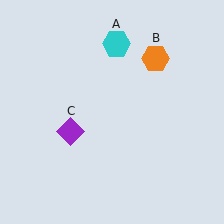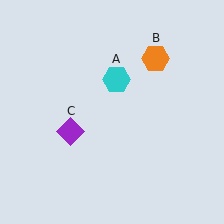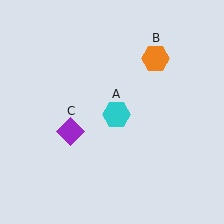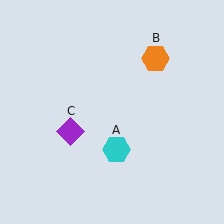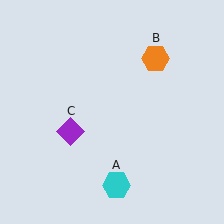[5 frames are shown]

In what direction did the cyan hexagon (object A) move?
The cyan hexagon (object A) moved down.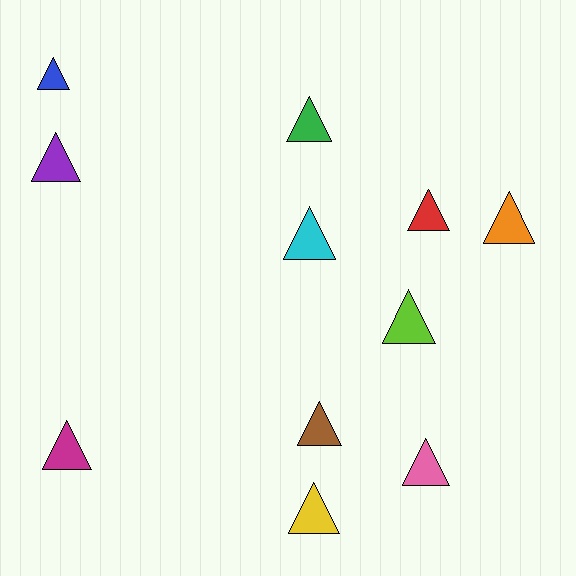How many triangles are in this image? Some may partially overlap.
There are 11 triangles.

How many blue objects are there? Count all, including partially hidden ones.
There is 1 blue object.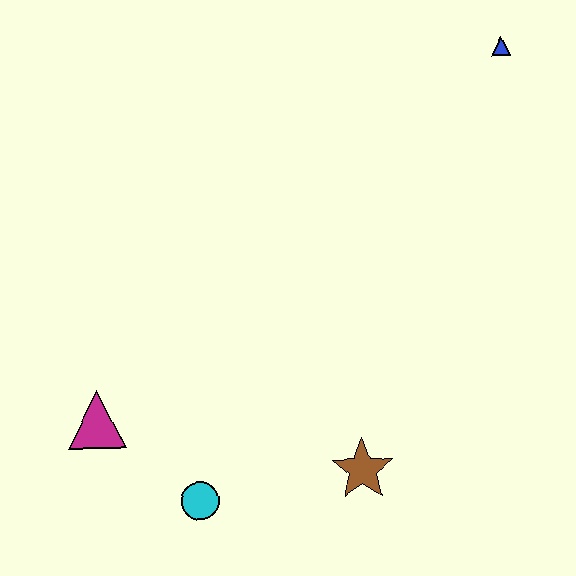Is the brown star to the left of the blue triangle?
Yes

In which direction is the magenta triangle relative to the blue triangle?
The magenta triangle is to the left of the blue triangle.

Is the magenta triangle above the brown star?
Yes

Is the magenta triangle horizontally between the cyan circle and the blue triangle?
No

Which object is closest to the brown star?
The cyan circle is closest to the brown star.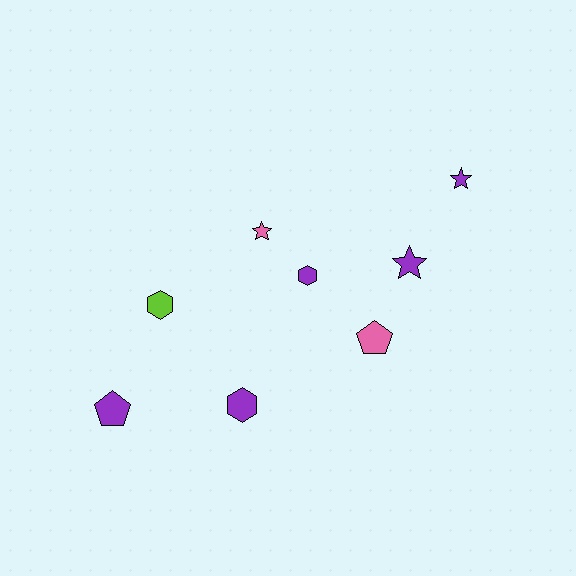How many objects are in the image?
There are 8 objects.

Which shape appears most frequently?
Star, with 3 objects.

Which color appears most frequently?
Purple, with 5 objects.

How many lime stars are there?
There are no lime stars.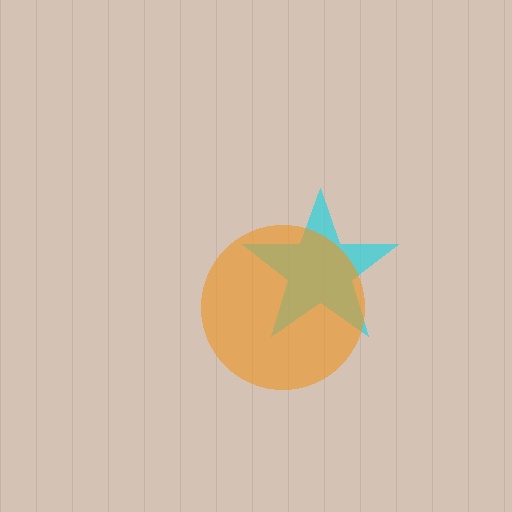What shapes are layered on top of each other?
The layered shapes are: a cyan star, an orange circle.